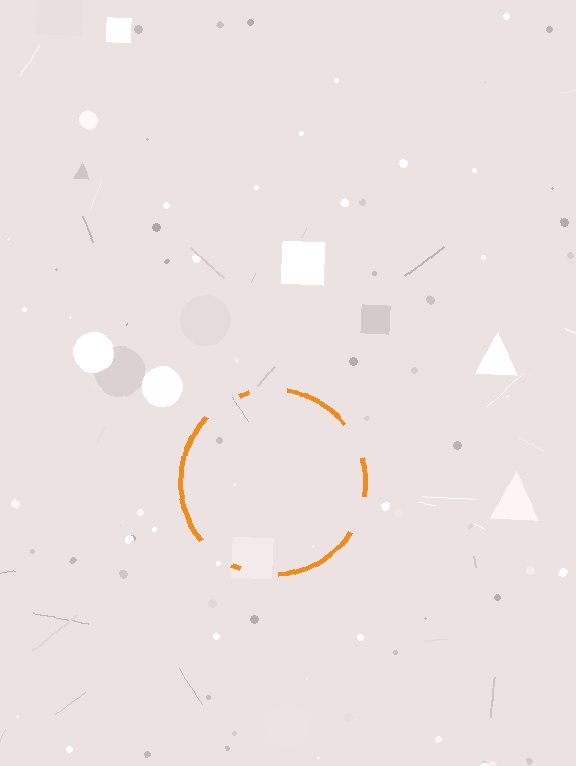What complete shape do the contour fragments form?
The contour fragments form a circle.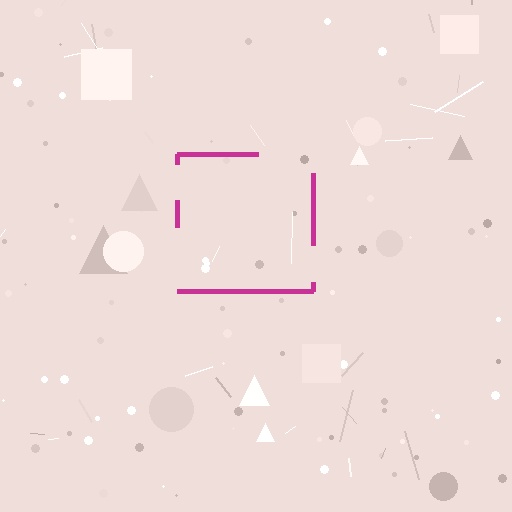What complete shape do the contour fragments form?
The contour fragments form a square.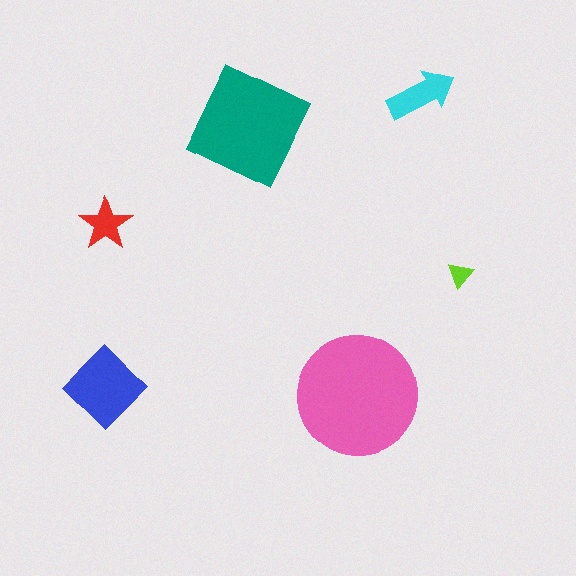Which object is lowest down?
The pink circle is bottommost.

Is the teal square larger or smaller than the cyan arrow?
Larger.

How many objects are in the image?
There are 6 objects in the image.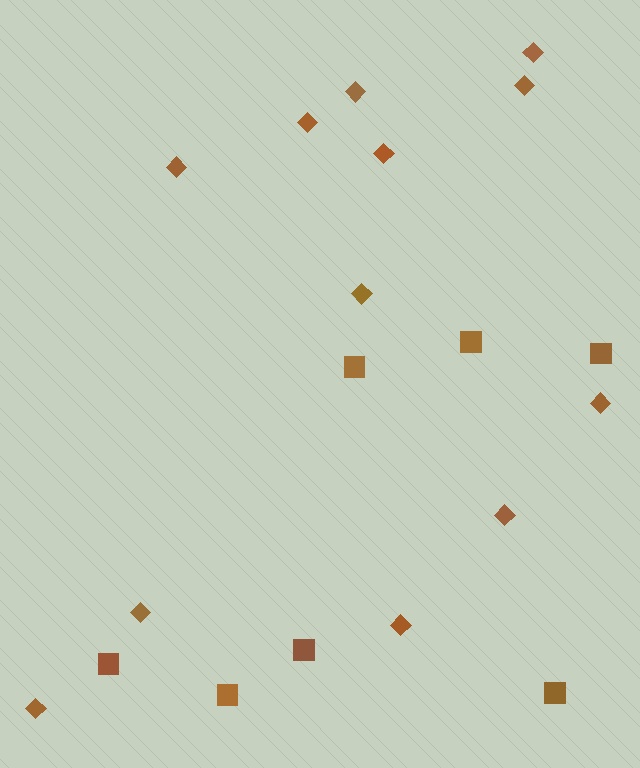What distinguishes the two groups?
There are 2 groups: one group of squares (7) and one group of diamonds (12).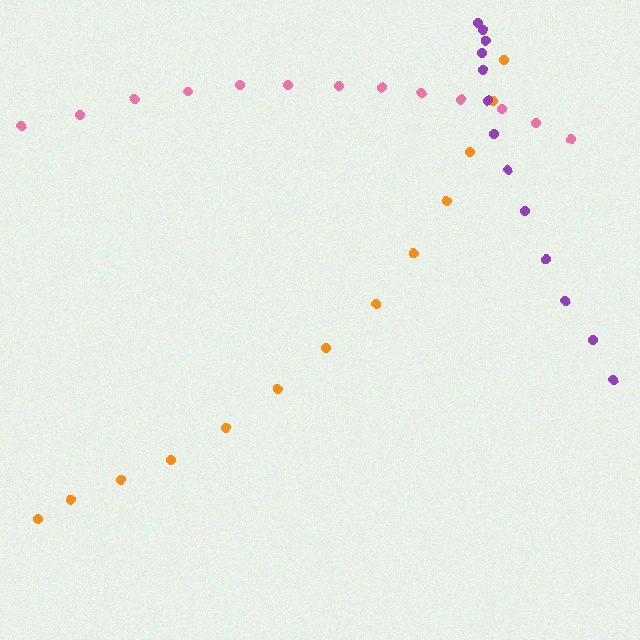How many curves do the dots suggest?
There are 3 distinct paths.